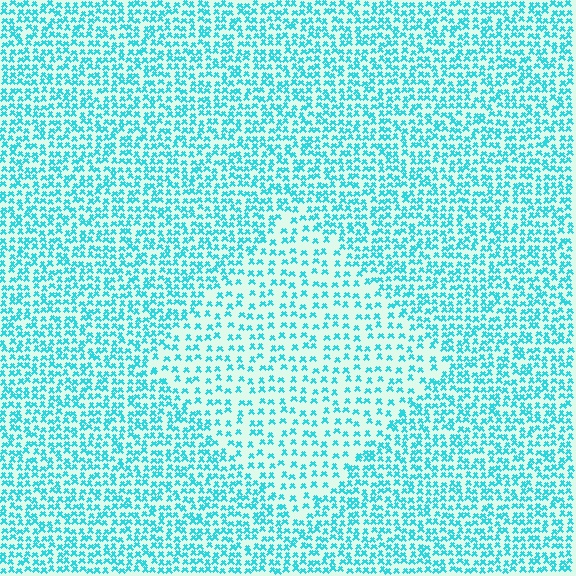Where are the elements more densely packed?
The elements are more densely packed outside the diamond boundary.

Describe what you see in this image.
The image contains small cyan elements arranged at two different densities. A diamond-shaped region is visible where the elements are less densely packed than the surrounding area.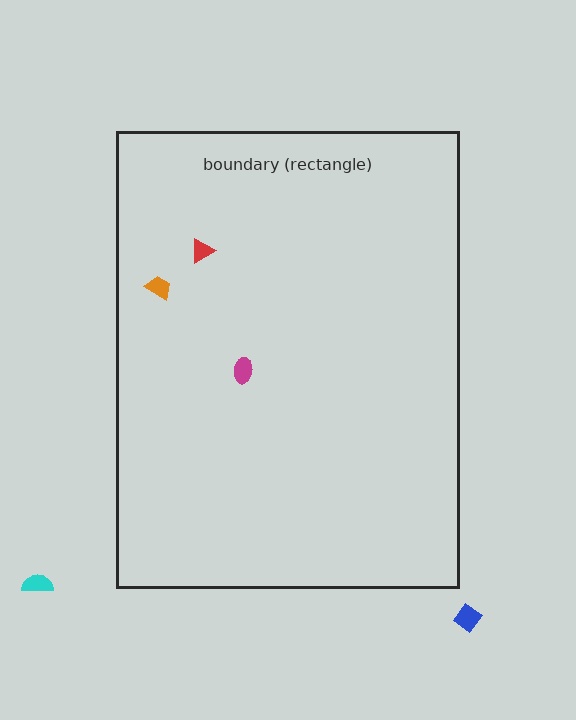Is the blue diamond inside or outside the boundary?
Outside.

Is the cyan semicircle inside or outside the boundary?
Outside.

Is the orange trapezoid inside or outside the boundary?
Inside.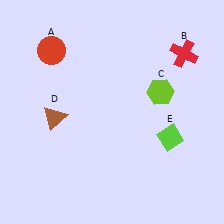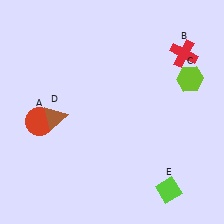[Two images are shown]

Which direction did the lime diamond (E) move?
The lime diamond (E) moved down.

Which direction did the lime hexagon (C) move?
The lime hexagon (C) moved right.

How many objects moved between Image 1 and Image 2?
3 objects moved between the two images.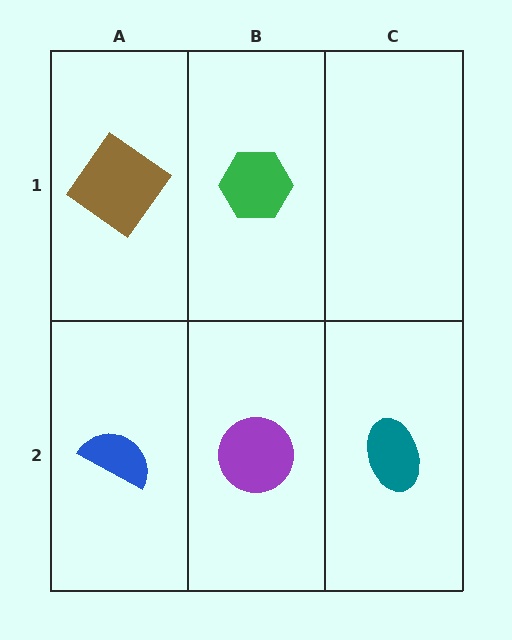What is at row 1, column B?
A green hexagon.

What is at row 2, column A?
A blue semicircle.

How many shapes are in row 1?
2 shapes.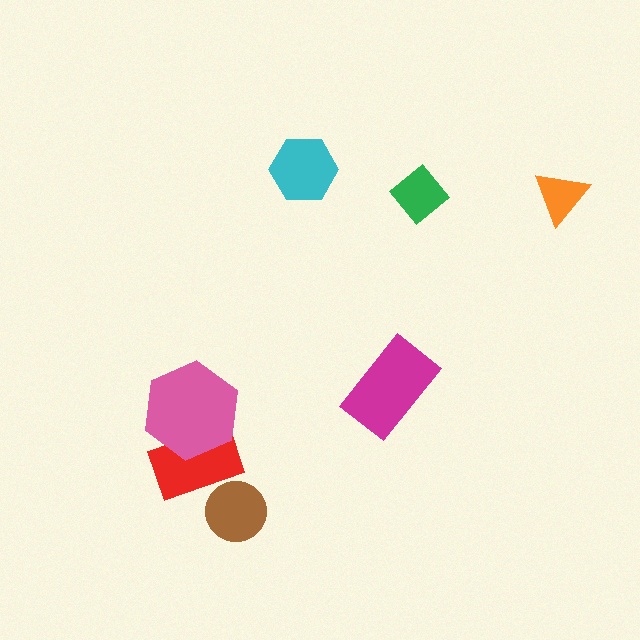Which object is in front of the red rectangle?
The pink hexagon is in front of the red rectangle.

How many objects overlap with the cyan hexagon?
0 objects overlap with the cyan hexagon.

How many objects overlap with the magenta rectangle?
0 objects overlap with the magenta rectangle.